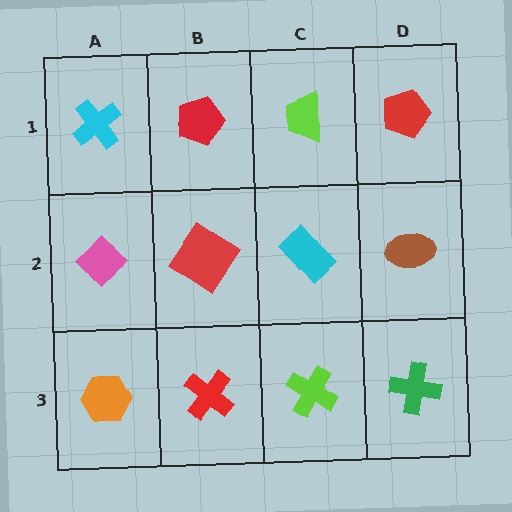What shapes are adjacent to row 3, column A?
A pink diamond (row 2, column A), a red cross (row 3, column B).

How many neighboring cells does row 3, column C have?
3.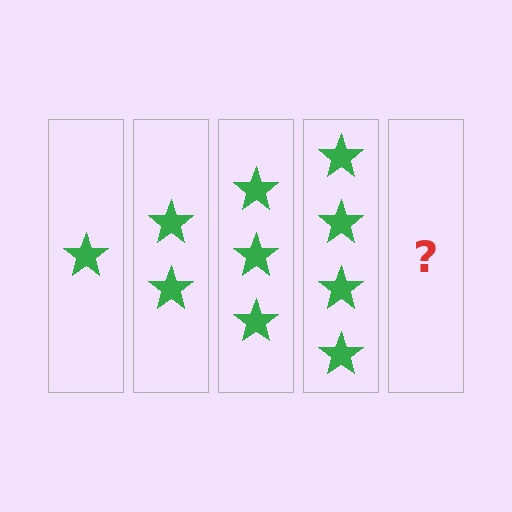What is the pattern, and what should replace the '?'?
The pattern is that each step adds one more star. The '?' should be 5 stars.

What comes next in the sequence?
The next element should be 5 stars.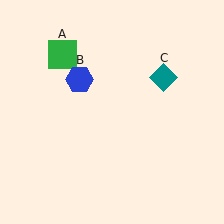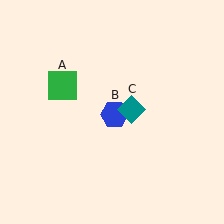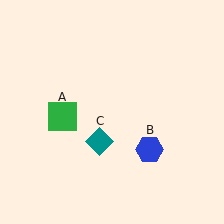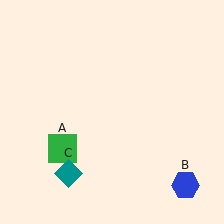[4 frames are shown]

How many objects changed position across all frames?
3 objects changed position: green square (object A), blue hexagon (object B), teal diamond (object C).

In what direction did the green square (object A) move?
The green square (object A) moved down.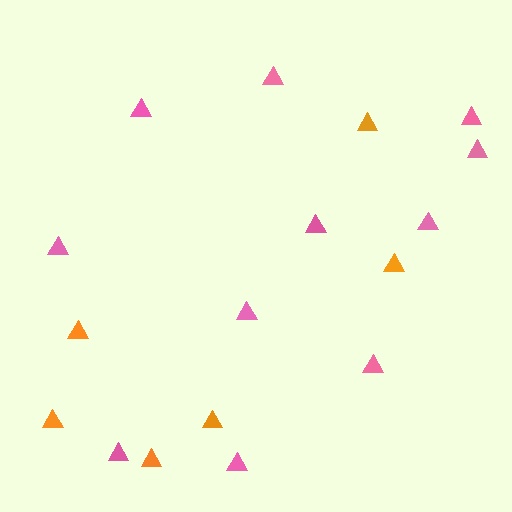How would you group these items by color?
There are 2 groups: one group of orange triangles (6) and one group of pink triangles (11).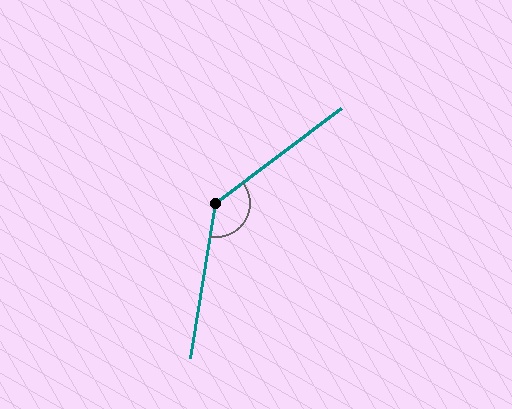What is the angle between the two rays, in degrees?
Approximately 136 degrees.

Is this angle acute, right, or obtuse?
It is obtuse.